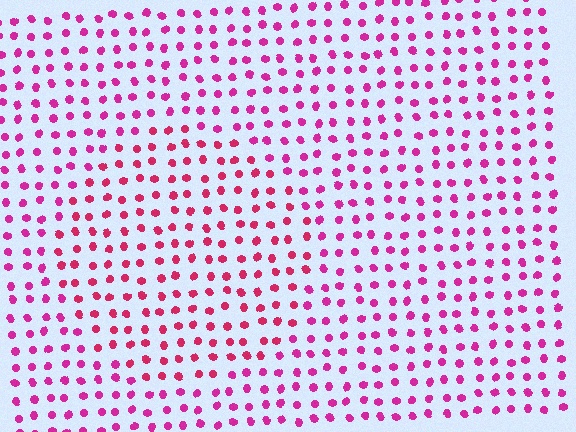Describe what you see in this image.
The image is filled with small magenta elements in a uniform arrangement. A circle-shaped region is visible where the elements are tinted to a slightly different hue, forming a subtle color boundary.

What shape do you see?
I see a circle.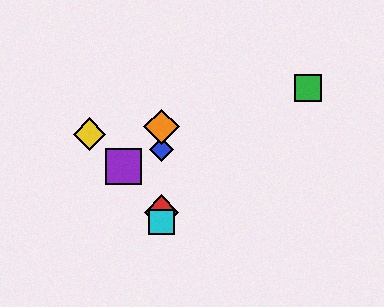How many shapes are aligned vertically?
4 shapes (the red diamond, the blue diamond, the orange diamond, the cyan square) are aligned vertically.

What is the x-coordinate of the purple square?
The purple square is at x≈124.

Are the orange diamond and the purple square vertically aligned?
No, the orange diamond is at x≈161 and the purple square is at x≈124.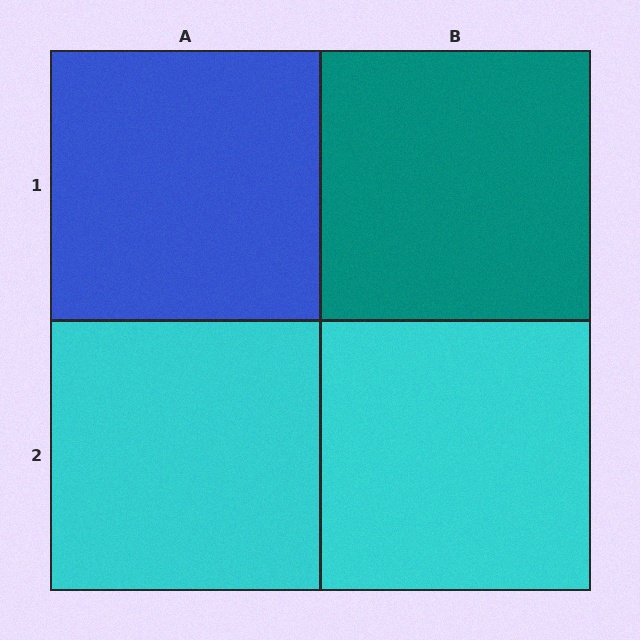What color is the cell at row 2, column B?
Cyan.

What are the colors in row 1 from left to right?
Blue, teal.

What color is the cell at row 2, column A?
Cyan.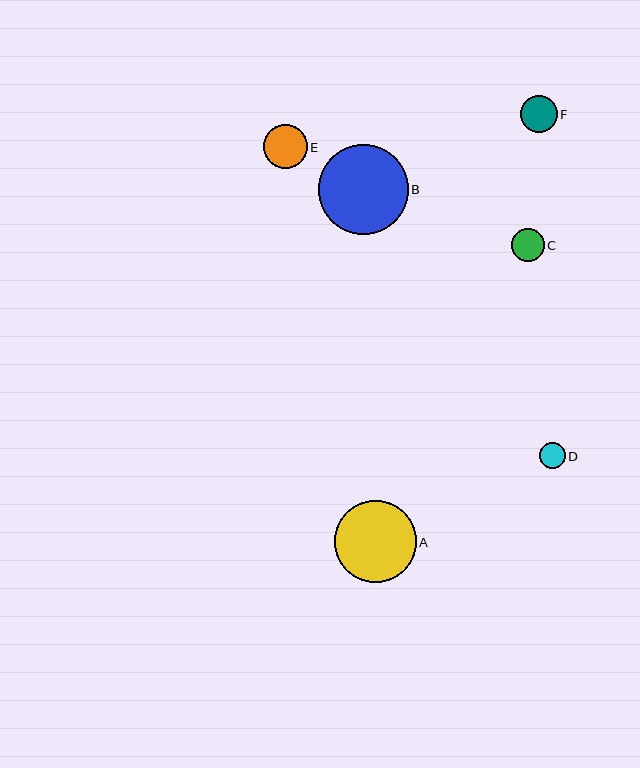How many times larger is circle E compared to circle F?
Circle E is approximately 1.2 times the size of circle F.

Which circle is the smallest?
Circle D is the smallest with a size of approximately 26 pixels.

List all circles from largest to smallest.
From largest to smallest: B, A, E, F, C, D.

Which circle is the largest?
Circle B is the largest with a size of approximately 90 pixels.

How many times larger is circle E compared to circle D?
Circle E is approximately 1.7 times the size of circle D.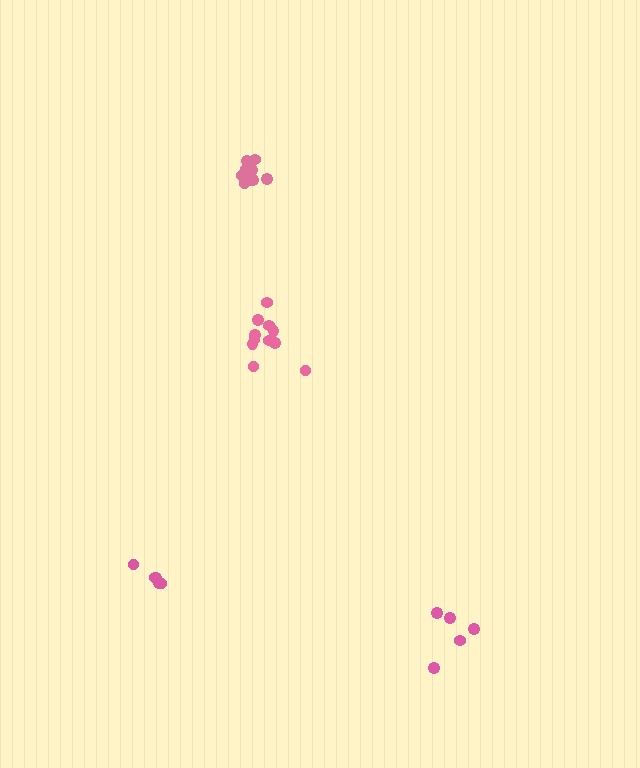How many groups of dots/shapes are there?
There are 4 groups.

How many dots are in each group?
Group 1: 11 dots, Group 2: 5 dots, Group 3: 10 dots, Group 4: 5 dots (31 total).